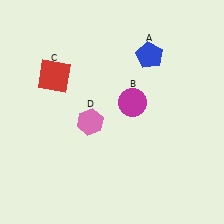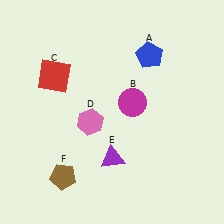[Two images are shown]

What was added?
A purple triangle (E), a brown pentagon (F) were added in Image 2.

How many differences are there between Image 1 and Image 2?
There are 2 differences between the two images.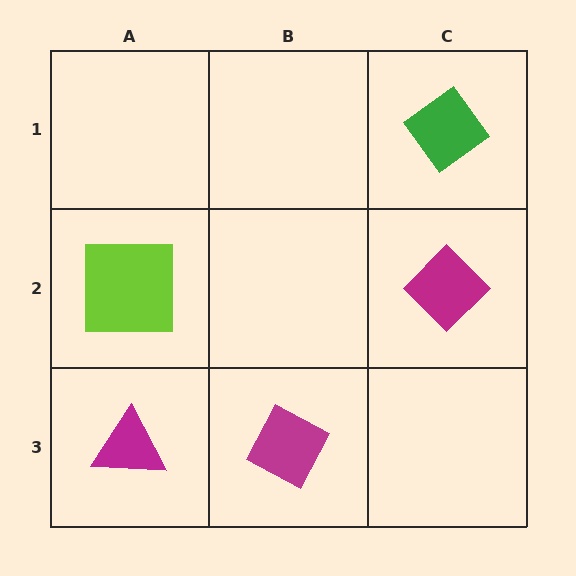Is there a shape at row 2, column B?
No, that cell is empty.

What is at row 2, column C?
A magenta diamond.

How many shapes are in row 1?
1 shape.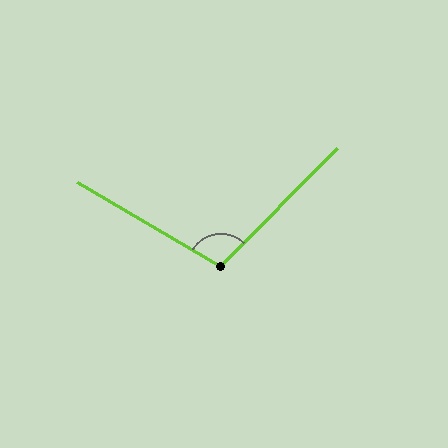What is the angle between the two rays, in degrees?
Approximately 104 degrees.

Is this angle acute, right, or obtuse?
It is obtuse.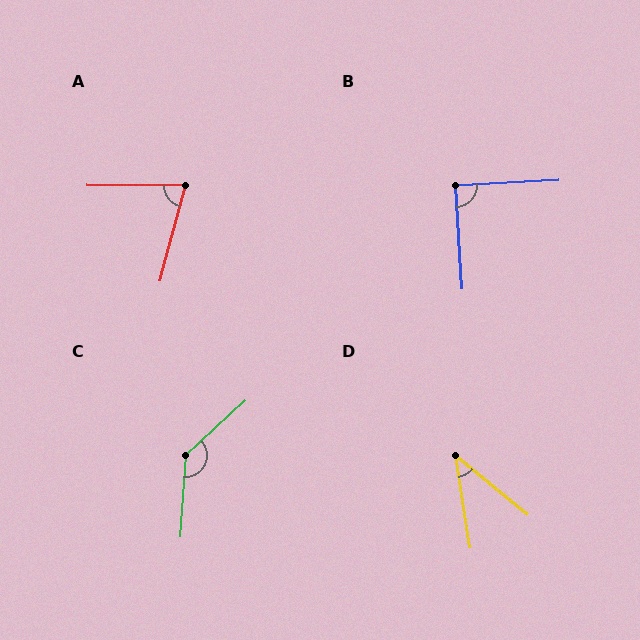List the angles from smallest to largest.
D (42°), A (76°), B (89°), C (136°).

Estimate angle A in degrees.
Approximately 76 degrees.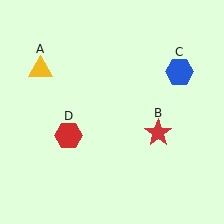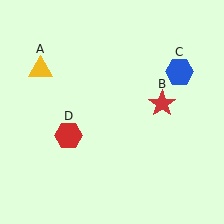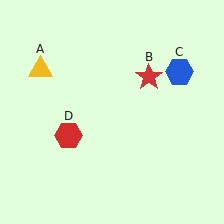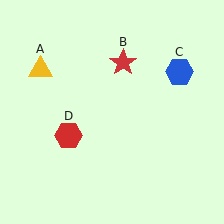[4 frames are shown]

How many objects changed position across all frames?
1 object changed position: red star (object B).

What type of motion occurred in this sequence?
The red star (object B) rotated counterclockwise around the center of the scene.